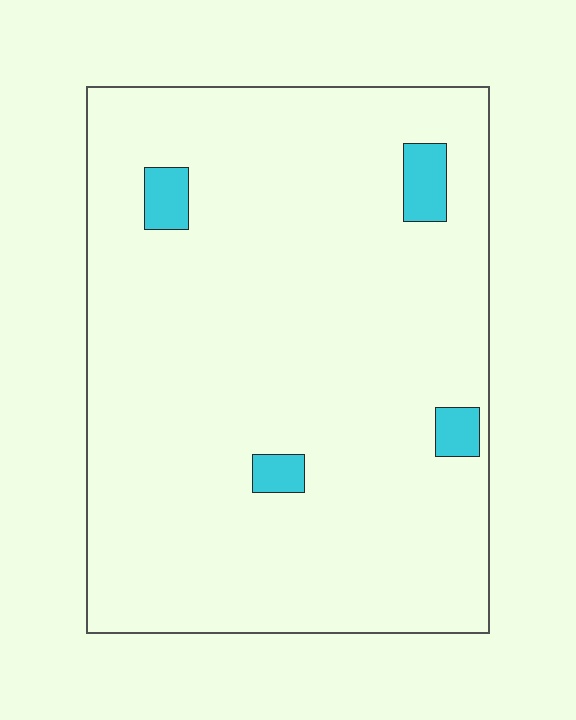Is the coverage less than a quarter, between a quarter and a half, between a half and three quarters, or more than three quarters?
Less than a quarter.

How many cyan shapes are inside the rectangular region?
4.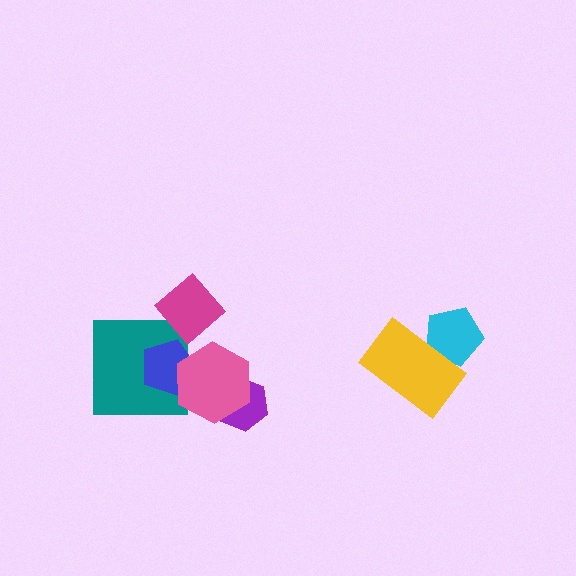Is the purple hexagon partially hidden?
Yes, it is partially covered by another shape.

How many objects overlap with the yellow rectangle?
1 object overlaps with the yellow rectangle.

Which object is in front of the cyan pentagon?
The yellow rectangle is in front of the cyan pentagon.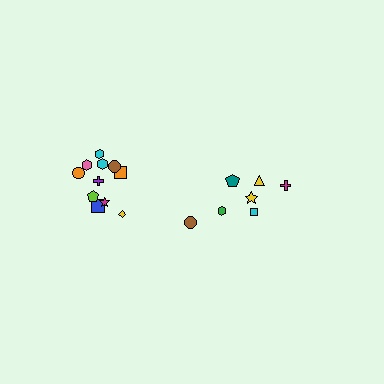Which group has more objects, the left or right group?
The left group.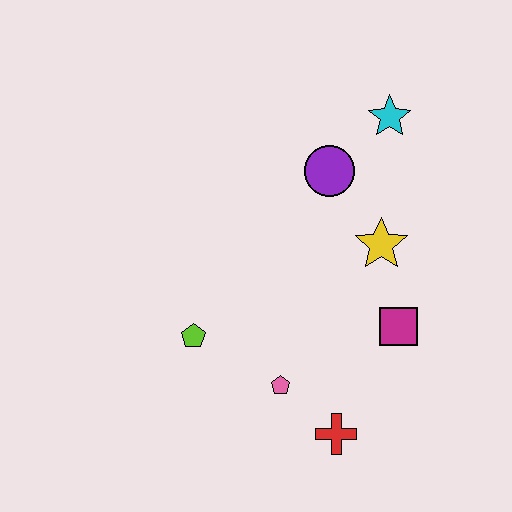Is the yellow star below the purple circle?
Yes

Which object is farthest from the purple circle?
The red cross is farthest from the purple circle.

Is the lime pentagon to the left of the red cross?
Yes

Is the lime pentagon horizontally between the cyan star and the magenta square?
No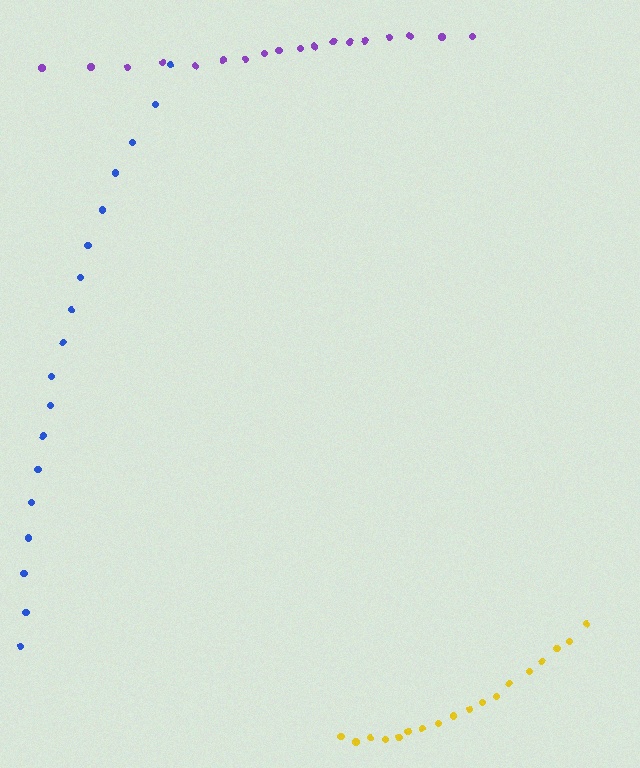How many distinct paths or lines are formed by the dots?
There are 3 distinct paths.